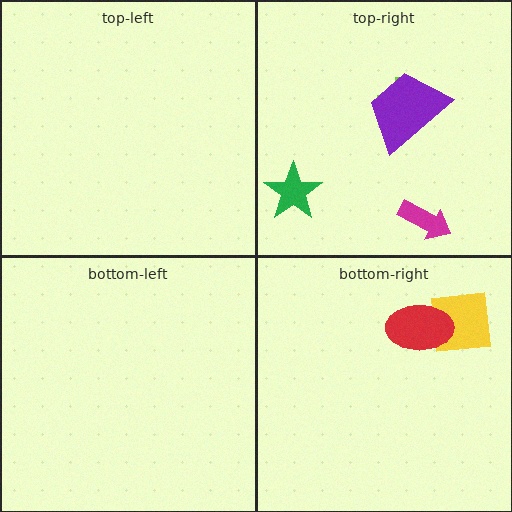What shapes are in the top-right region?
The lime cross, the purple trapezoid, the green star, the magenta arrow.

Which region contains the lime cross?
The top-right region.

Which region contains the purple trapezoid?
The top-right region.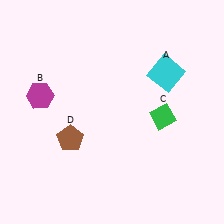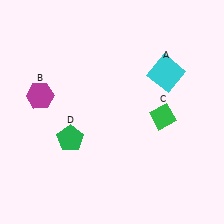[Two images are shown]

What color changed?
The pentagon (D) changed from brown in Image 1 to green in Image 2.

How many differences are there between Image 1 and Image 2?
There is 1 difference between the two images.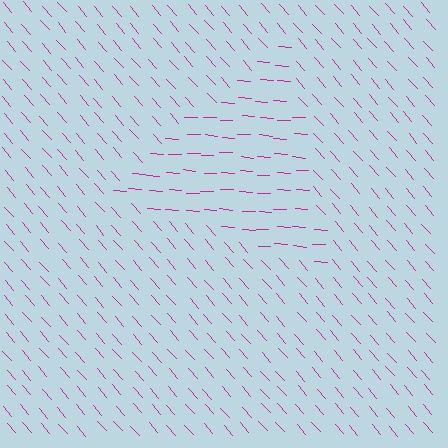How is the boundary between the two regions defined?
The boundary is defined purely by a change in line orientation (approximately 45 degrees difference). All lines are the same color and thickness.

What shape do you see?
I see a triangle.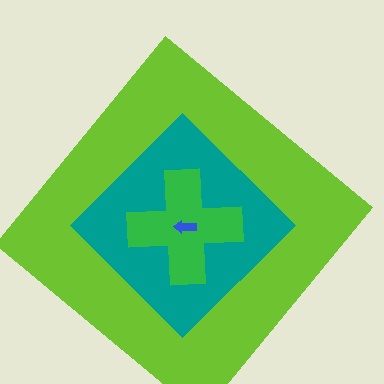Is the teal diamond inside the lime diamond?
Yes.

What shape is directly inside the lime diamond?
The teal diamond.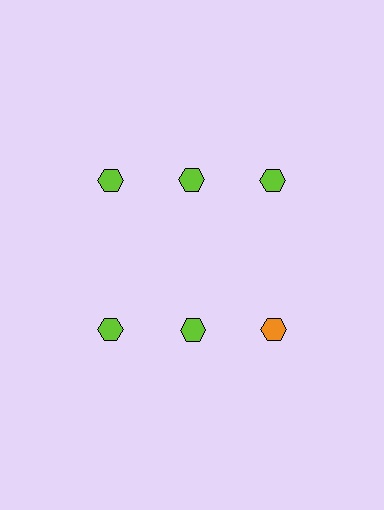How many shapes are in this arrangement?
There are 6 shapes arranged in a grid pattern.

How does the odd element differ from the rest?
It has a different color: orange instead of lime.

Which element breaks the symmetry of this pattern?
The orange hexagon in the second row, center column breaks the symmetry. All other shapes are lime hexagons.